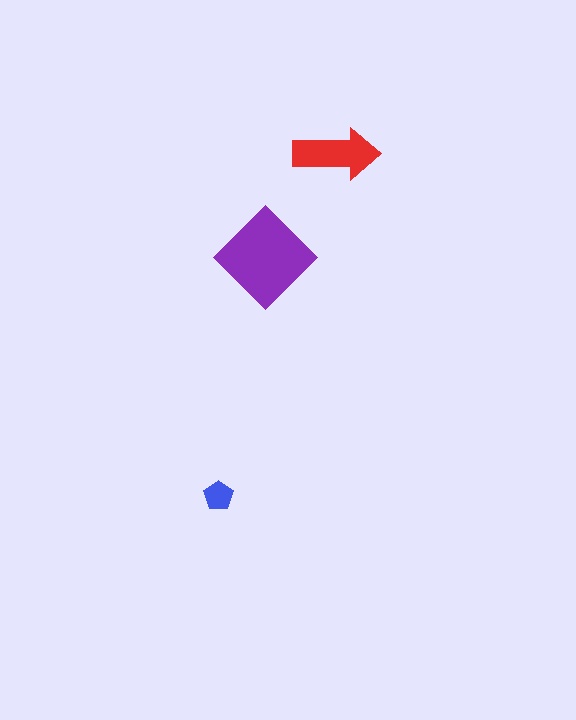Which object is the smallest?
The blue pentagon.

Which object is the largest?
The purple diamond.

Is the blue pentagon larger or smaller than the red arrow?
Smaller.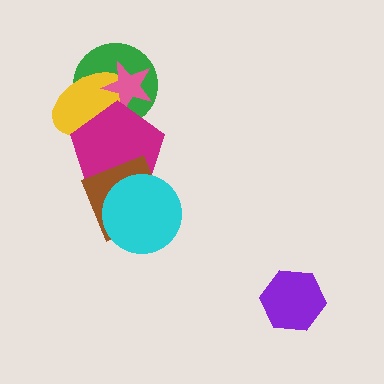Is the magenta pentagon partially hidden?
Yes, it is partially covered by another shape.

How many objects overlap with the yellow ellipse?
3 objects overlap with the yellow ellipse.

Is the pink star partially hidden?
Yes, it is partially covered by another shape.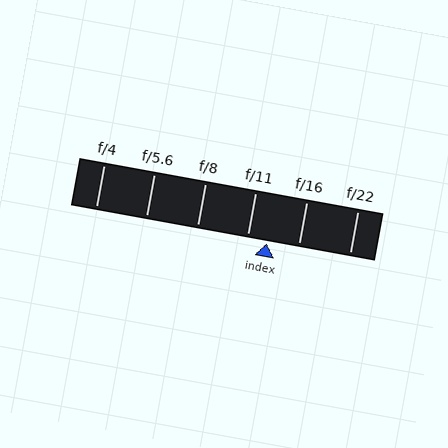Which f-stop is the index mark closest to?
The index mark is closest to f/11.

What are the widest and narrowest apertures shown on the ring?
The widest aperture shown is f/4 and the narrowest is f/22.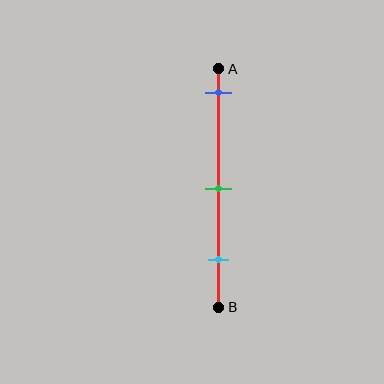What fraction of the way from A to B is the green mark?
The green mark is approximately 50% (0.5) of the way from A to B.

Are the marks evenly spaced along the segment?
Yes, the marks are approximately evenly spaced.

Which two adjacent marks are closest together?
The green and cyan marks are the closest adjacent pair.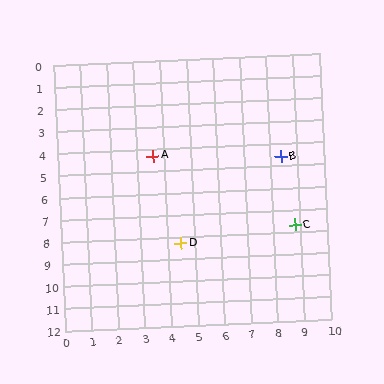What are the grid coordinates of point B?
Point B is at approximately (8.4, 4.6).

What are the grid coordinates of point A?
Point A is at approximately (3.6, 4.3).